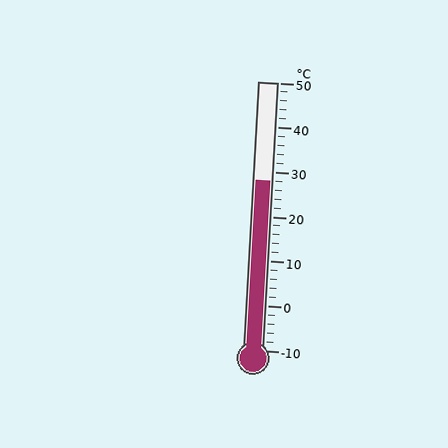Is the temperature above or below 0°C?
The temperature is above 0°C.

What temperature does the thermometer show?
The thermometer shows approximately 28°C.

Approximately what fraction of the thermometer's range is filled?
The thermometer is filled to approximately 65% of its range.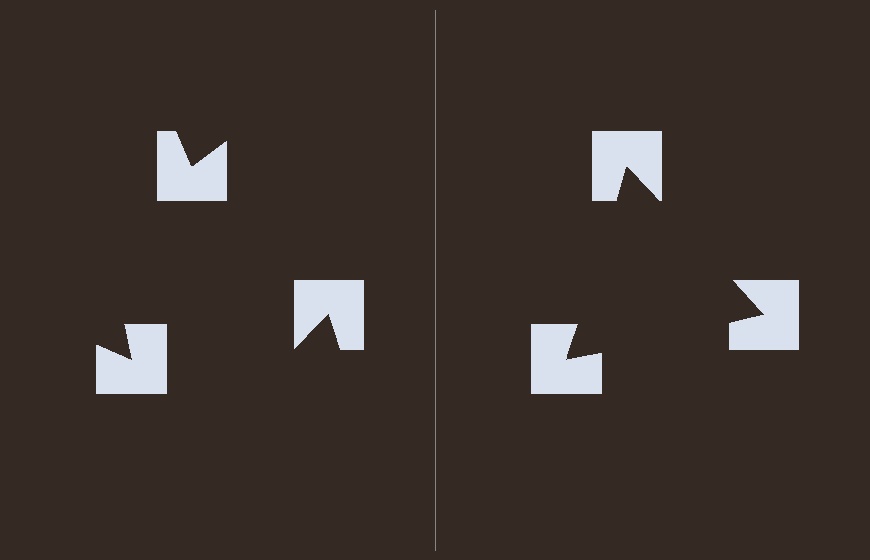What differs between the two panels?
The notched squares are positioned identically on both sides; only the wedge orientations differ. On the right they align to a triangle; on the left they are misaligned.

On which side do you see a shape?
An illusory triangle appears on the right side. On the left side the wedge cuts are rotated, so no coherent shape forms.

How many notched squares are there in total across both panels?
6 — 3 on each side.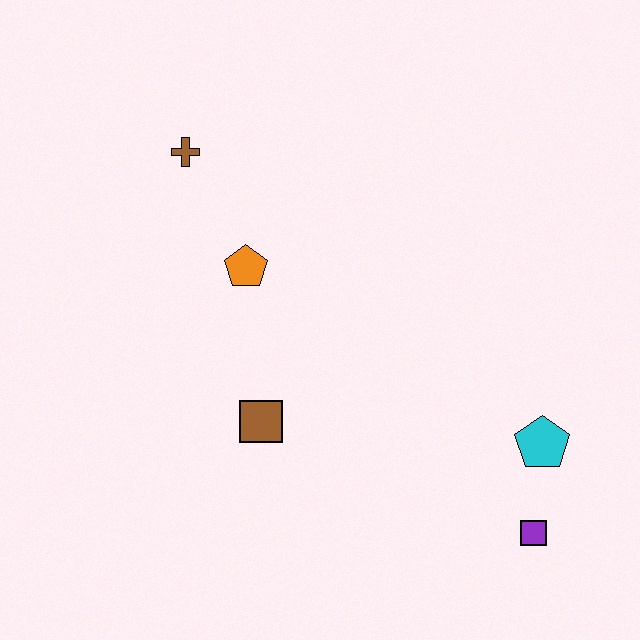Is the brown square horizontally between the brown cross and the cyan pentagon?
Yes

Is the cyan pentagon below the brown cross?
Yes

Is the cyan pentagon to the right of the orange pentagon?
Yes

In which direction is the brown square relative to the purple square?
The brown square is to the left of the purple square.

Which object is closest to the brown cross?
The orange pentagon is closest to the brown cross.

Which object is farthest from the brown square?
The purple square is farthest from the brown square.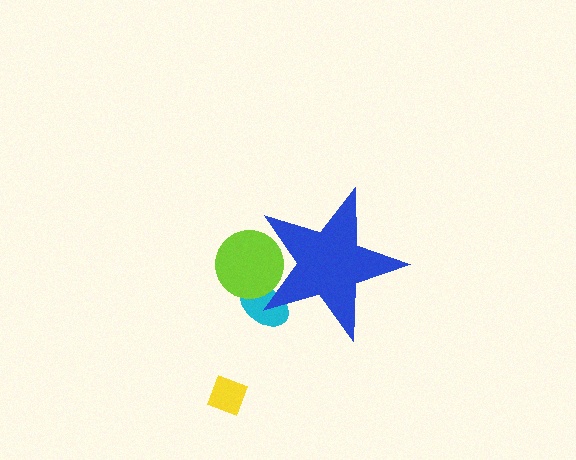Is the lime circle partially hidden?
Yes, the lime circle is partially hidden behind the blue star.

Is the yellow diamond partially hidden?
No, the yellow diamond is fully visible.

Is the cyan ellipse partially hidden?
Yes, the cyan ellipse is partially hidden behind the blue star.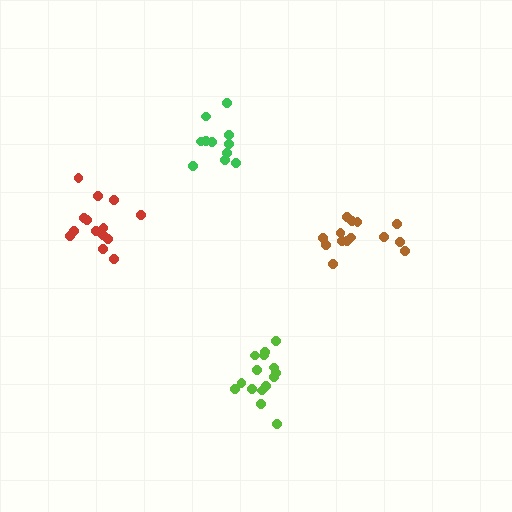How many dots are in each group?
Group 1: 14 dots, Group 2: 14 dots, Group 3: 11 dots, Group 4: 15 dots (54 total).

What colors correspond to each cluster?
The clusters are colored: red, brown, green, lime.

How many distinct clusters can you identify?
There are 4 distinct clusters.